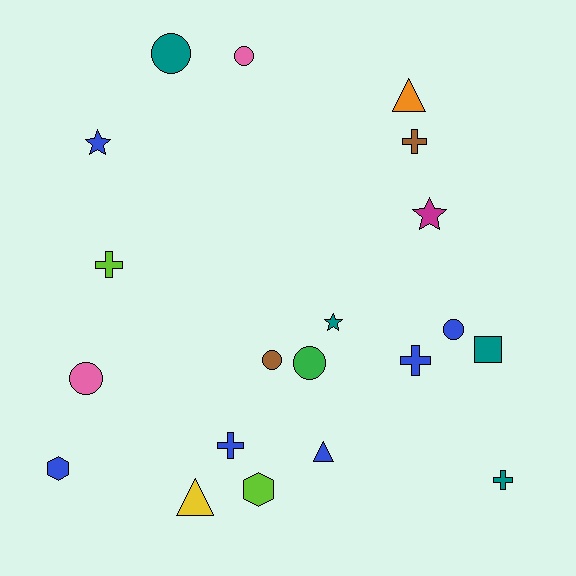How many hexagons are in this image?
There are 2 hexagons.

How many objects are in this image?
There are 20 objects.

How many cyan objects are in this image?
There are no cyan objects.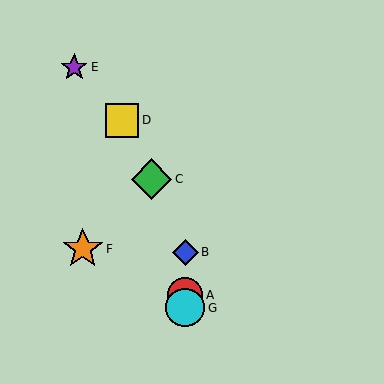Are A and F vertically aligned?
No, A is at x≈185 and F is at x≈83.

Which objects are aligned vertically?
Objects A, B, G are aligned vertically.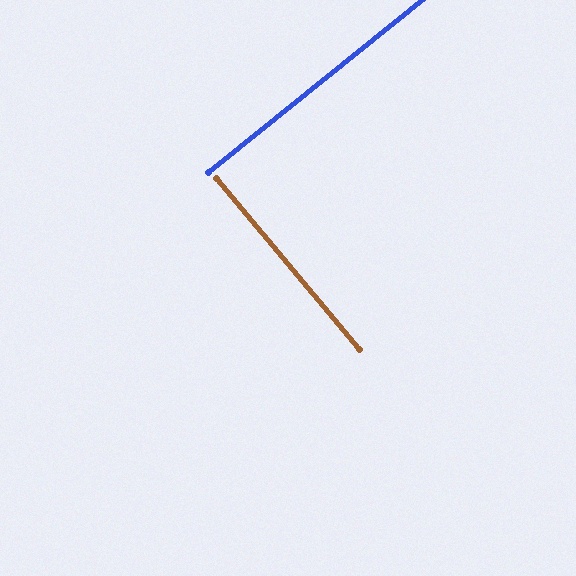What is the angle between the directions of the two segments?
Approximately 89 degrees.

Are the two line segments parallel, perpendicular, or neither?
Perpendicular — they meet at approximately 89°.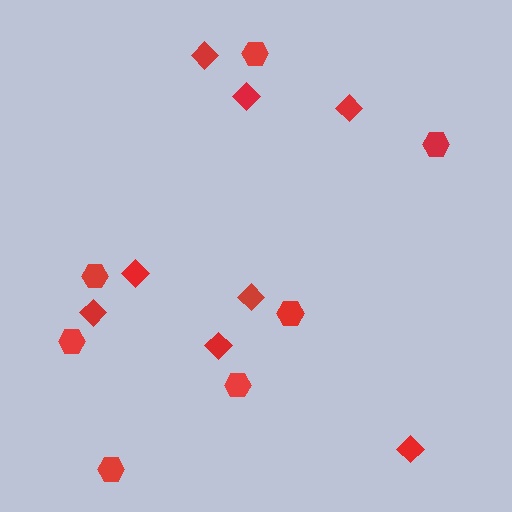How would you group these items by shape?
There are 2 groups: one group of diamonds (8) and one group of hexagons (7).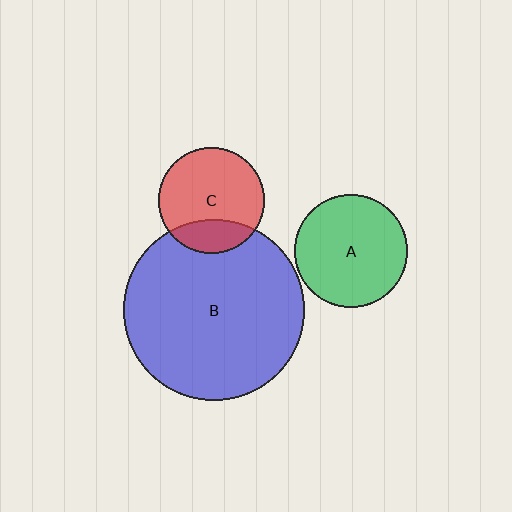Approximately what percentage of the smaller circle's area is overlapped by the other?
Approximately 25%.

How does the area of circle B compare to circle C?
Approximately 2.9 times.